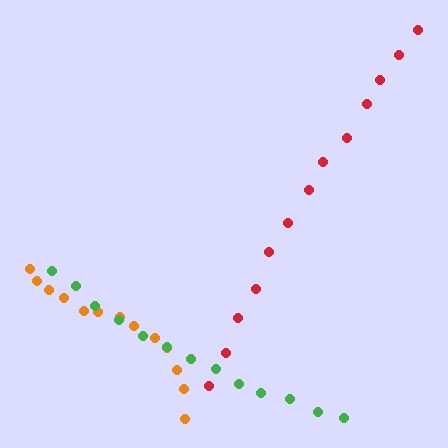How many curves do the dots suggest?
There are 3 distinct paths.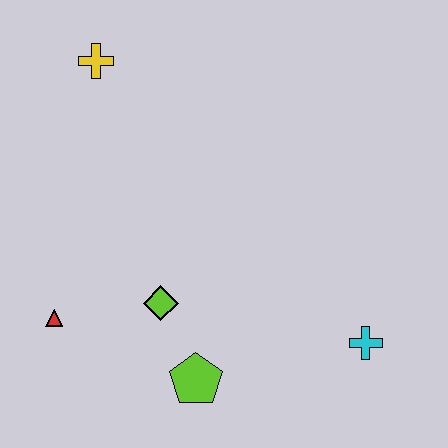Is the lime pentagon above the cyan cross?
No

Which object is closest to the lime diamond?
The lime pentagon is closest to the lime diamond.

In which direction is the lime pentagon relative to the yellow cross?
The lime pentagon is below the yellow cross.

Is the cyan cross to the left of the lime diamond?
No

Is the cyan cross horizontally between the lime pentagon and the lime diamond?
No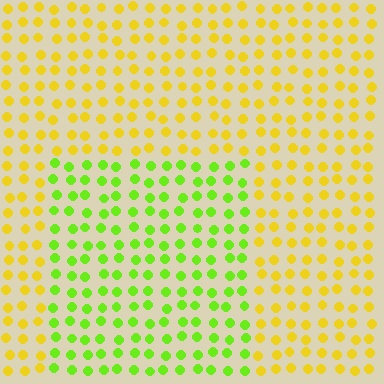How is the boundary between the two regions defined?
The boundary is defined purely by a slight shift in hue (about 46 degrees). Spacing, size, and orientation are identical on both sides.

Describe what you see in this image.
The image is filled with small yellow elements in a uniform arrangement. A rectangle-shaped region is visible where the elements are tinted to a slightly different hue, forming a subtle color boundary.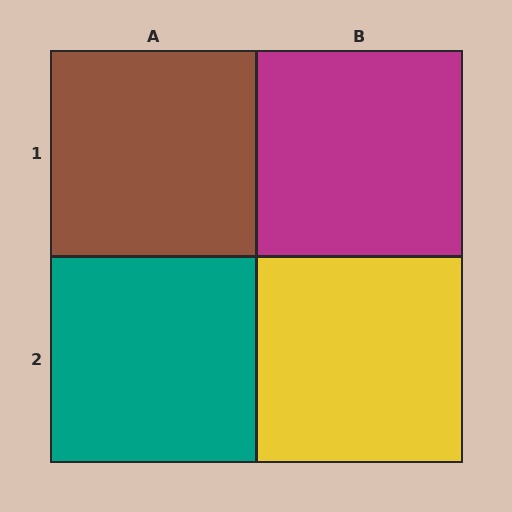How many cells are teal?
1 cell is teal.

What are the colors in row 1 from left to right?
Brown, magenta.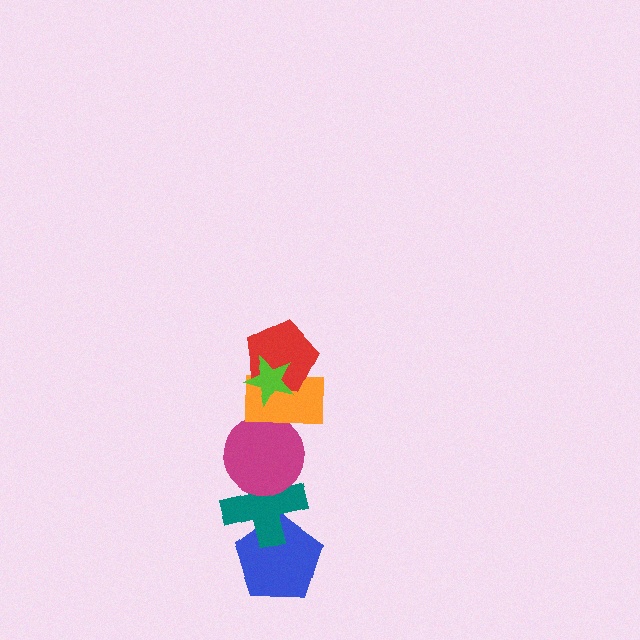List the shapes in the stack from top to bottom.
From top to bottom: the lime star, the red pentagon, the orange rectangle, the magenta circle, the teal cross, the blue pentagon.